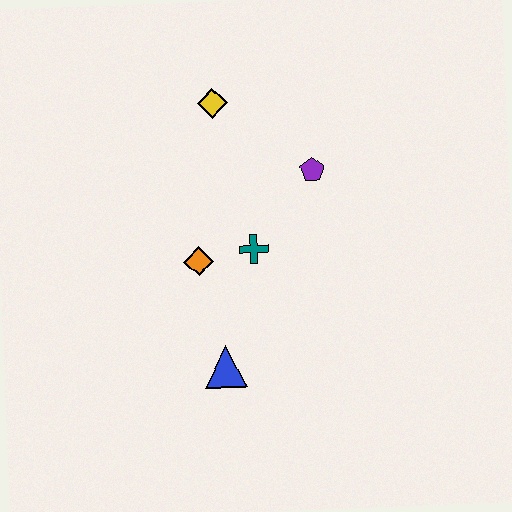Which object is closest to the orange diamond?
The teal cross is closest to the orange diamond.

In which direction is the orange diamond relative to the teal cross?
The orange diamond is to the left of the teal cross.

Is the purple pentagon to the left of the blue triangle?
No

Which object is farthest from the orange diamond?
The yellow diamond is farthest from the orange diamond.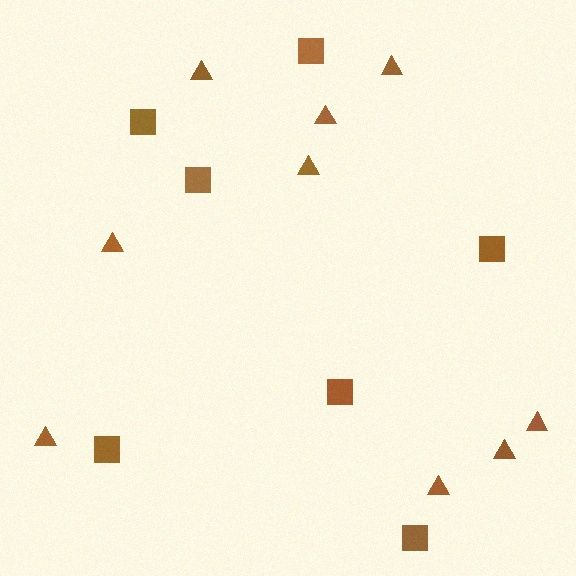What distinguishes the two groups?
There are 2 groups: one group of triangles (9) and one group of squares (7).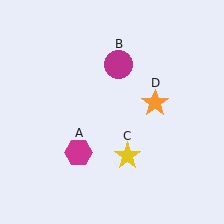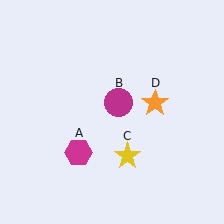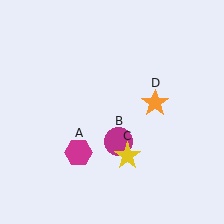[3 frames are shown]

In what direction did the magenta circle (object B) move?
The magenta circle (object B) moved down.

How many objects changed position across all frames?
1 object changed position: magenta circle (object B).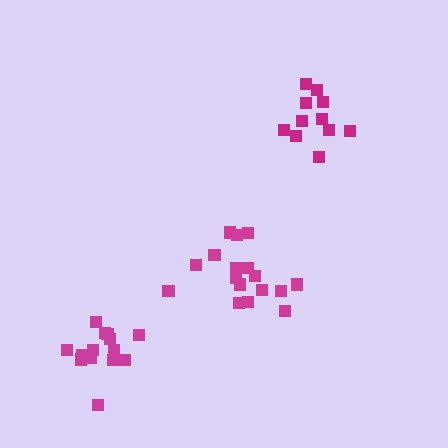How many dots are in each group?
Group 1: 16 dots, Group 2: 16 dots, Group 3: 11 dots (43 total).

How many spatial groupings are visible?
There are 3 spatial groupings.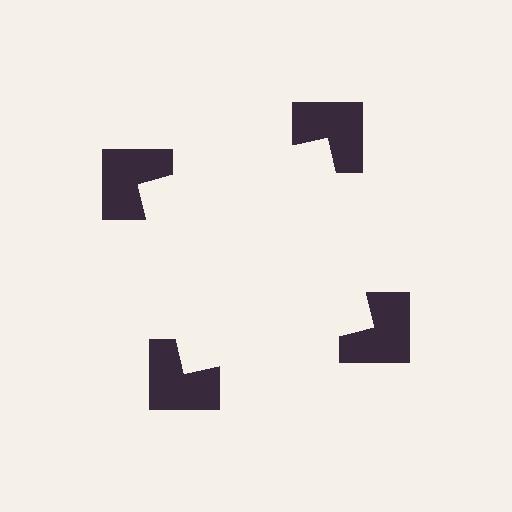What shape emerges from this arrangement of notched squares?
An illusory square — its edges are inferred from the aligned wedge cuts in the notched squares, not physically drawn.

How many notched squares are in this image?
There are 4 — one at each vertex of the illusory square.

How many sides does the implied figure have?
4 sides.